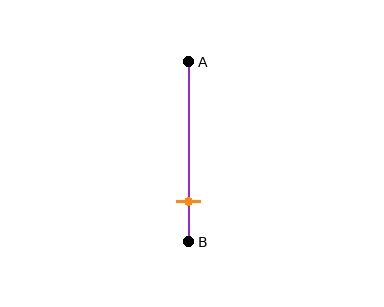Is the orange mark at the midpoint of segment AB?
No, the mark is at about 80% from A, not at the 50% midpoint.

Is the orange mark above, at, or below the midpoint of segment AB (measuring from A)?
The orange mark is below the midpoint of segment AB.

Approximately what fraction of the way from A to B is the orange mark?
The orange mark is approximately 80% of the way from A to B.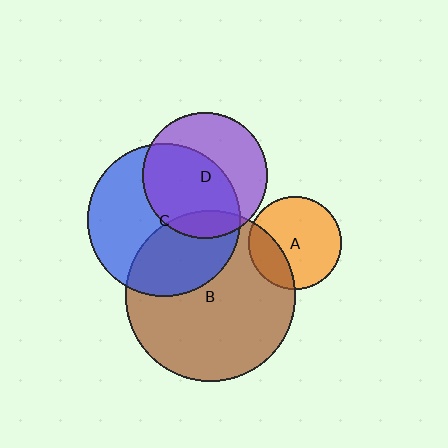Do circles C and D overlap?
Yes.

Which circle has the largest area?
Circle B (brown).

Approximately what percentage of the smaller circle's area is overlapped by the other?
Approximately 55%.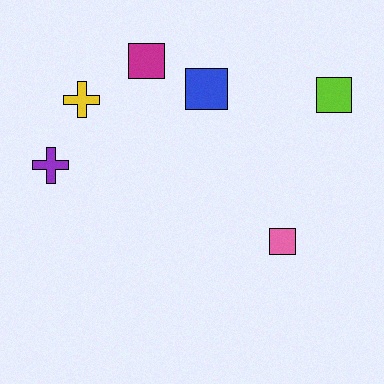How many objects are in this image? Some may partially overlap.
There are 6 objects.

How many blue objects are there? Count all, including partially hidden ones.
There is 1 blue object.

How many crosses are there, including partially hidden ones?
There are 2 crosses.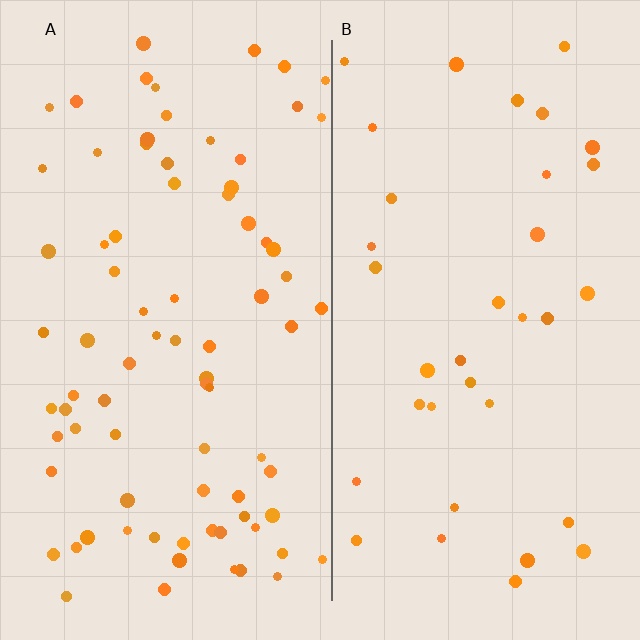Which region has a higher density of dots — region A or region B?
A (the left).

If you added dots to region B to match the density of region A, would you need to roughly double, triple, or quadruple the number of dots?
Approximately double.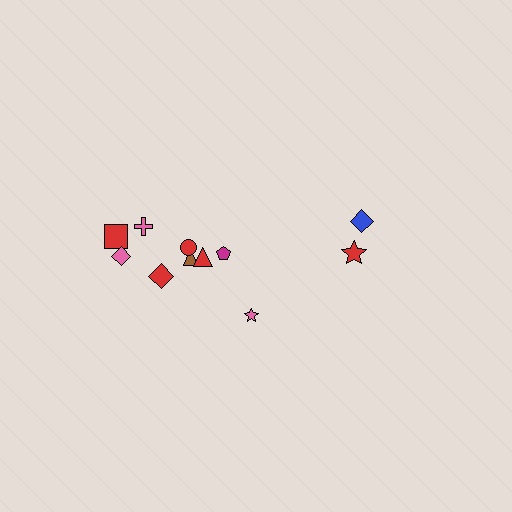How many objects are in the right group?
There are 3 objects.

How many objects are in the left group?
There are 8 objects.